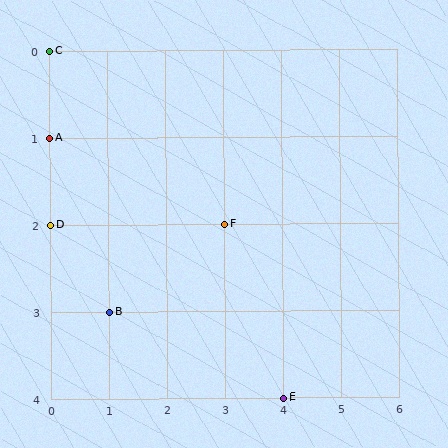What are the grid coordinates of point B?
Point B is at grid coordinates (1, 3).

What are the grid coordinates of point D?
Point D is at grid coordinates (0, 2).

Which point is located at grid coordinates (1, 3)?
Point B is at (1, 3).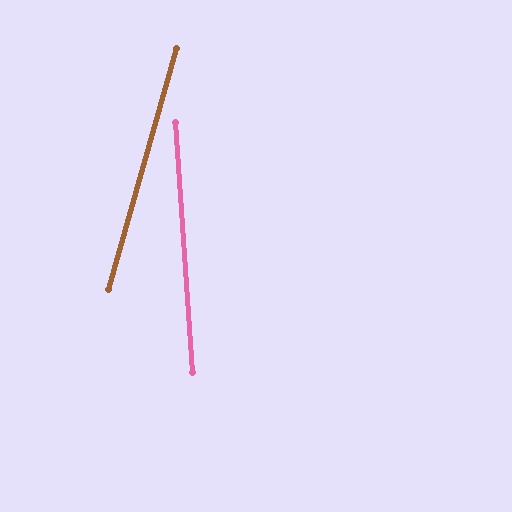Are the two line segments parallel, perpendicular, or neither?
Neither parallel nor perpendicular — they differ by about 20°.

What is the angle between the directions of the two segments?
Approximately 20 degrees.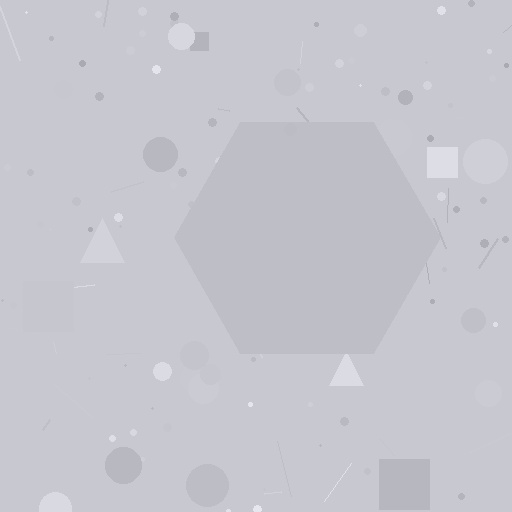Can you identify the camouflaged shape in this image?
The camouflaged shape is a hexagon.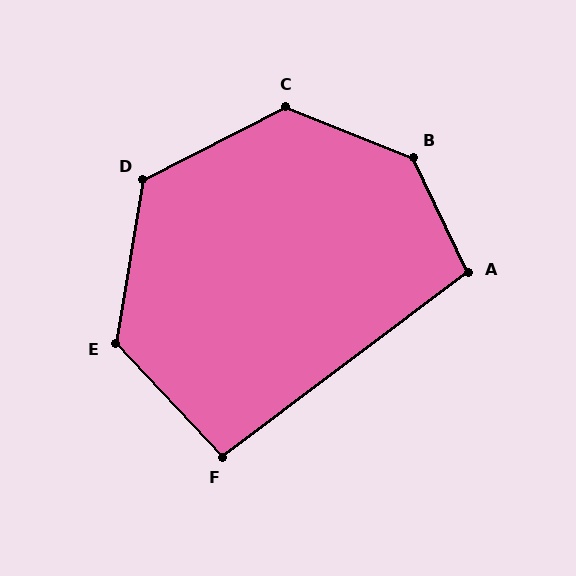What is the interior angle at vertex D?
Approximately 126 degrees (obtuse).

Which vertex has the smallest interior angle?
F, at approximately 96 degrees.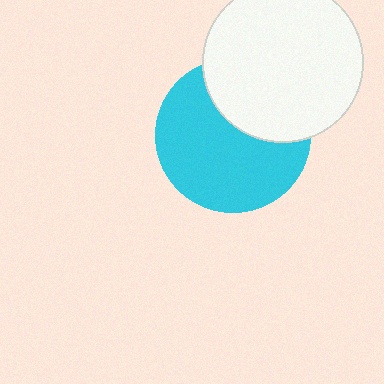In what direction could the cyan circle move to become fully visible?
The cyan circle could move down. That would shift it out from behind the white circle entirely.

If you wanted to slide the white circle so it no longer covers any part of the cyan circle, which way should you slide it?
Slide it up — that is the most direct way to separate the two shapes.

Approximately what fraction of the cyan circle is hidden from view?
Roughly 34% of the cyan circle is hidden behind the white circle.